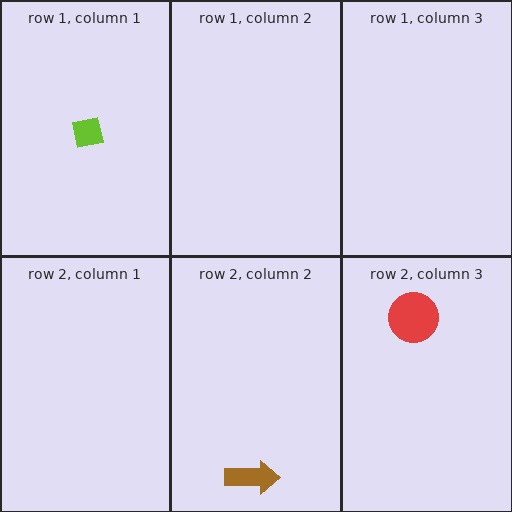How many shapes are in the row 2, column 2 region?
1.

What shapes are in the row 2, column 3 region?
The red circle.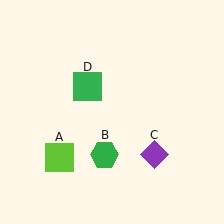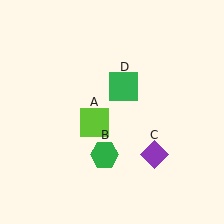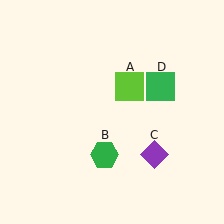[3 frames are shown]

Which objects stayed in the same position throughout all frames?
Green hexagon (object B) and purple diamond (object C) remained stationary.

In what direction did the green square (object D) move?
The green square (object D) moved right.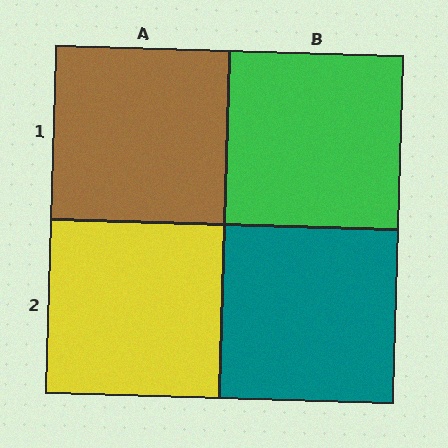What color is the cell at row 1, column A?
Brown.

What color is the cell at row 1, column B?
Green.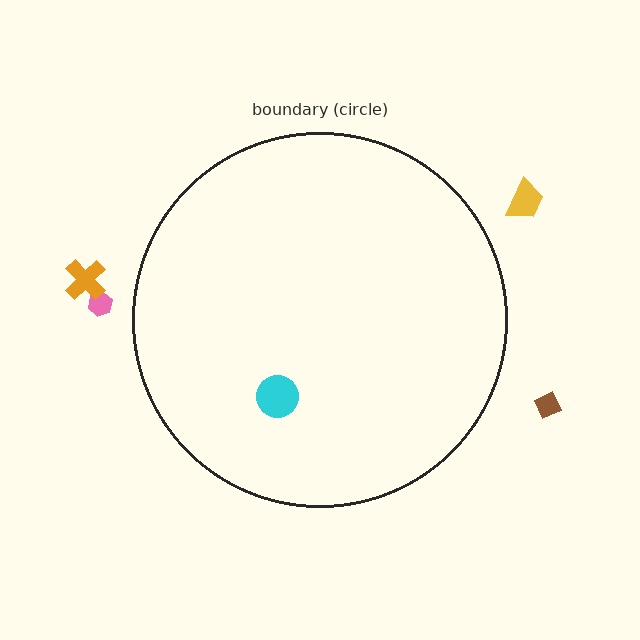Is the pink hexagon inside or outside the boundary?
Outside.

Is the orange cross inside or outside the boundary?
Outside.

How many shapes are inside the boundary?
1 inside, 4 outside.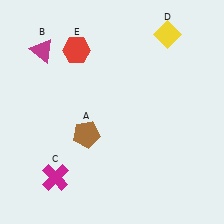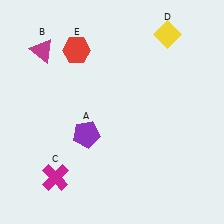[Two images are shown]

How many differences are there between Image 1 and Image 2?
There is 1 difference between the two images.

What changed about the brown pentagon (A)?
In Image 1, A is brown. In Image 2, it changed to purple.